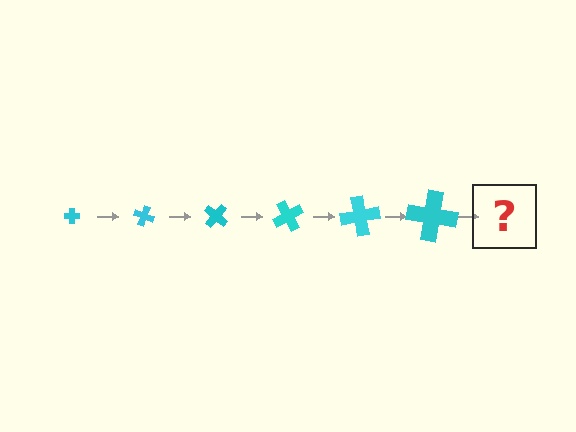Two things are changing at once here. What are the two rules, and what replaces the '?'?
The two rules are that the cross grows larger each step and it rotates 20 degrees each step. The '?' should be a cross, larger than the previous one and rotated 120 degrees from the start.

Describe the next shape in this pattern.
It should be a cross, larger than the previous one and rotated 120 degrees from the start.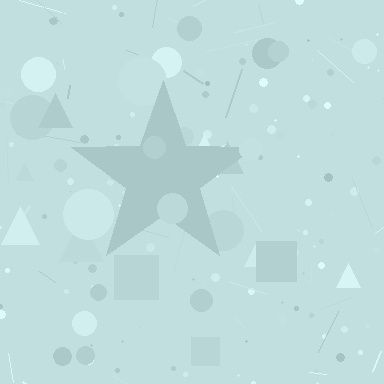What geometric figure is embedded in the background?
A star is embedded in the background.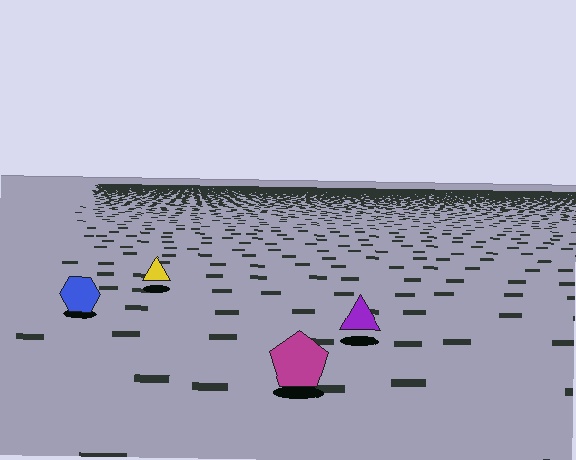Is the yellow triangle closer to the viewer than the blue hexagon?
No. The blue hexagon is closer — you can tell from the texture gradient: the ground texture is coarser near it.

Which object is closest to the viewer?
The magenta pentagon is closest. The texture marks near it are larger and more spread out.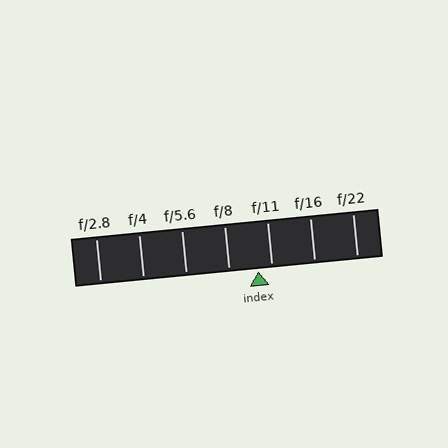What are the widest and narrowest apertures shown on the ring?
The widest aperture shown is f/2.8 and the narrowest is f/22.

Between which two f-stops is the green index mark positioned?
The index mark is between f/8 and f/11.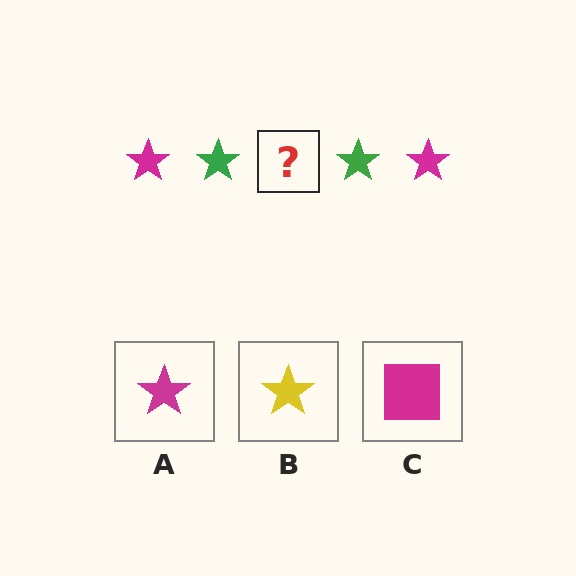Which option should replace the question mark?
Option A.